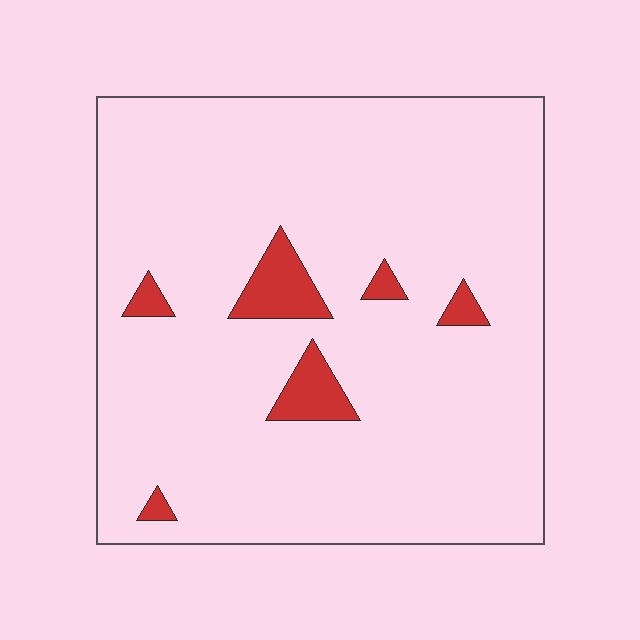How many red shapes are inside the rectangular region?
6.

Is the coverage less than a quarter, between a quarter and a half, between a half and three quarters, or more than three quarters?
Less than a quarter.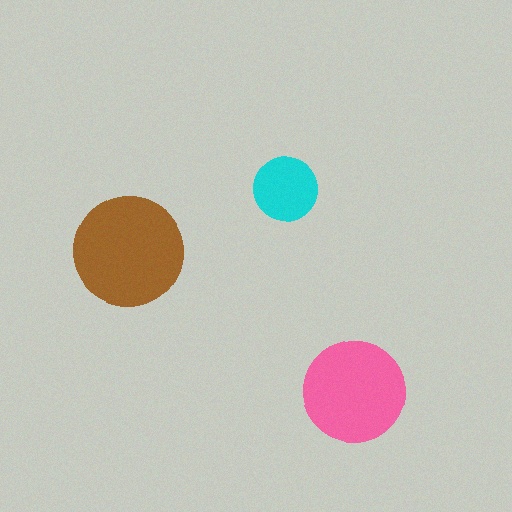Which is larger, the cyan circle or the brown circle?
The brown one.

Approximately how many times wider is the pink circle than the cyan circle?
About 1.5 times wider.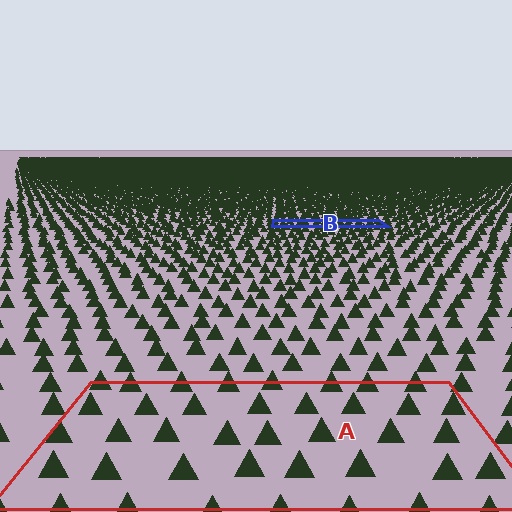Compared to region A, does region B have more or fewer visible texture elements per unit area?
Region B has more texture elements per unit area — they are packed more densely because it is farther away.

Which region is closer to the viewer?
Region A is closer. The texture elements there are larger and more spread out.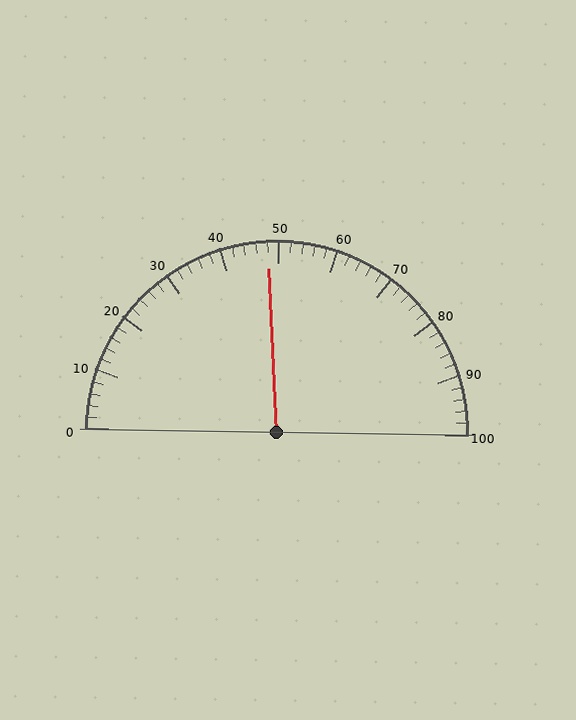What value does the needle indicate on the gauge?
The needle indicates approximately 48.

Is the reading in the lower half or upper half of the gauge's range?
The reading is in the lower half of the range (0 to 100).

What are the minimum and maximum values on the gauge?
The gauge ranges from 0 to 100.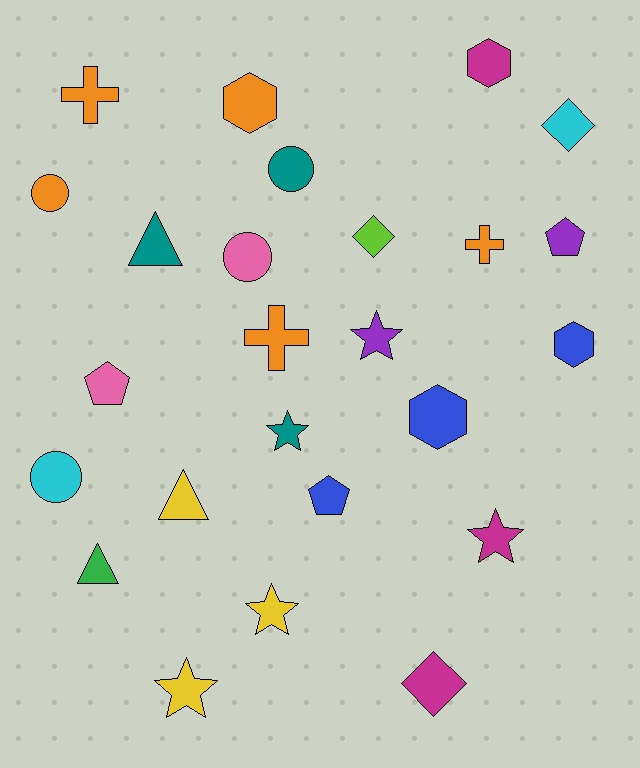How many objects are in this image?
There are 25 objects.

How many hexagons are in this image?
There are 4 hexagons.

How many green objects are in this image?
There is 1 green object.